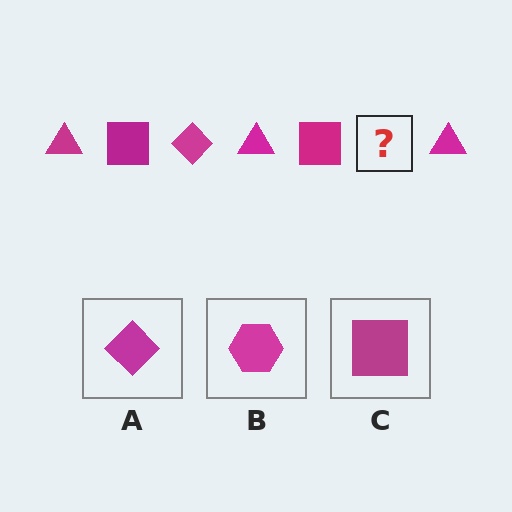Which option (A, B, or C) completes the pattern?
A.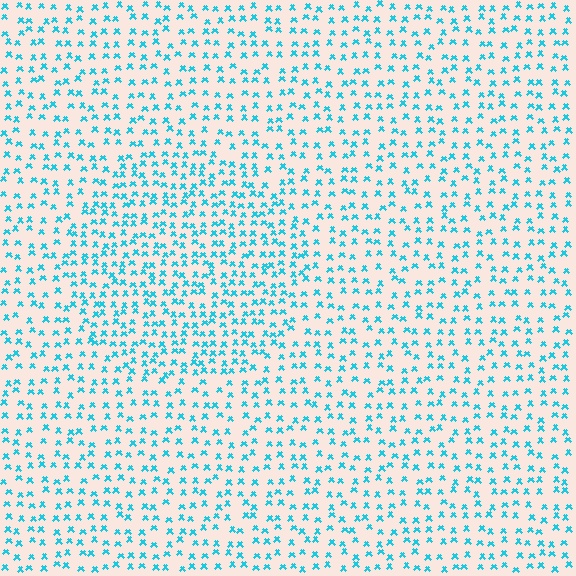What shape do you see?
I see a circle.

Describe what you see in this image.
The image contains small cyan elements arranged at two different densities. A circle-shaped region is visible where the elements are more densely packed than the surrounding area.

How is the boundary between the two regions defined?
The boundary is defined by a change in element density (approximately 1.6x ratio). All elements are the same color, size, and shape.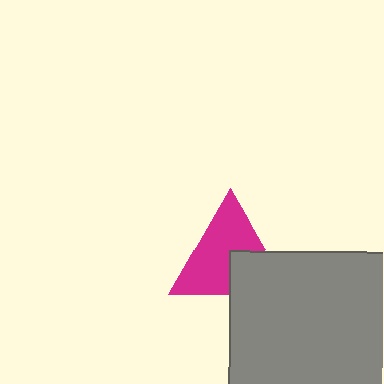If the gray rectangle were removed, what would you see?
You would see the complete magenta triangle.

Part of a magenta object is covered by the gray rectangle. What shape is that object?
It is a triangle.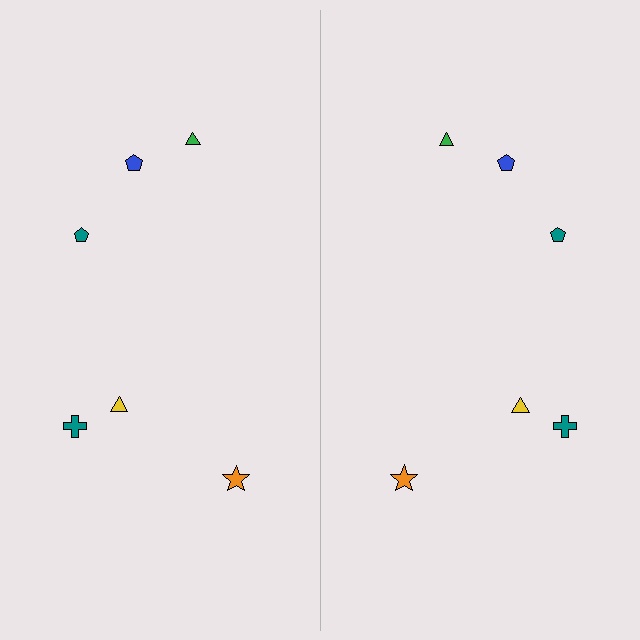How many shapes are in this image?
There are 12 shapes in this image.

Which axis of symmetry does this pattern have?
The pattern has a vertical axis of symmetry running through the center of the image.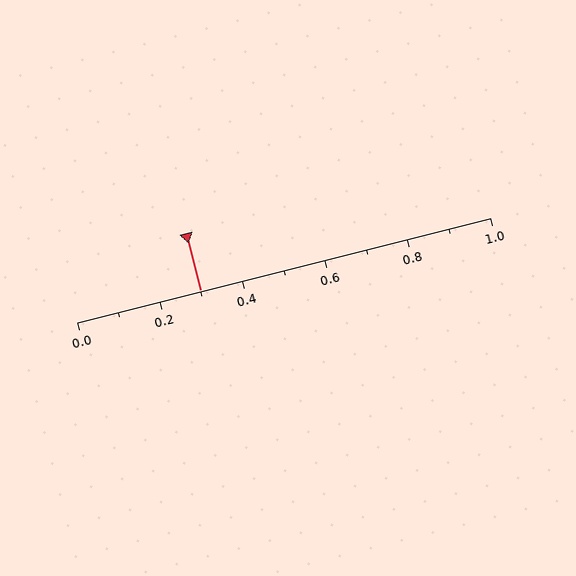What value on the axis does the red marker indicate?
The marker indicates approximately 0.3.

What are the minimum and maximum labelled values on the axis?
The axis runs from 0.0 to 1.0.